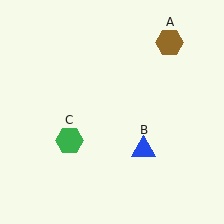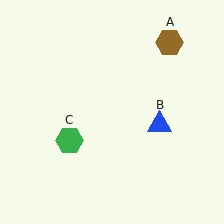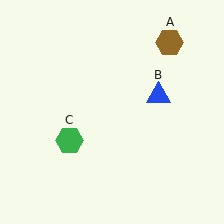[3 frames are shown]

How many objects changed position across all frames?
1 object changed position: blue triangle (object B).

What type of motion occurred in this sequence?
The blue triangle (object B) rotated counterclockwise around the center of the scene.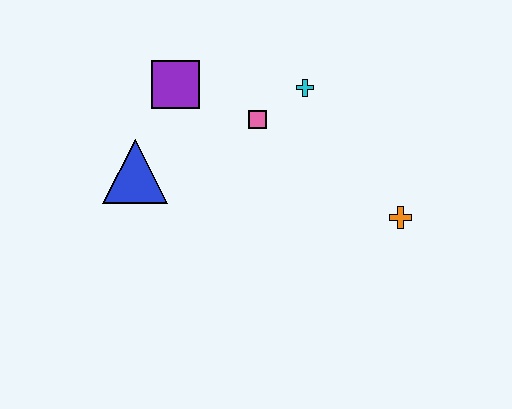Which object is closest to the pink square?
The cyan cross is closest to the pink square.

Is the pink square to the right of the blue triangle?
Yes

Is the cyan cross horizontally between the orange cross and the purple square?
Yes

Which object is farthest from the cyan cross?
The blue triangle is farthest from the cyan cross.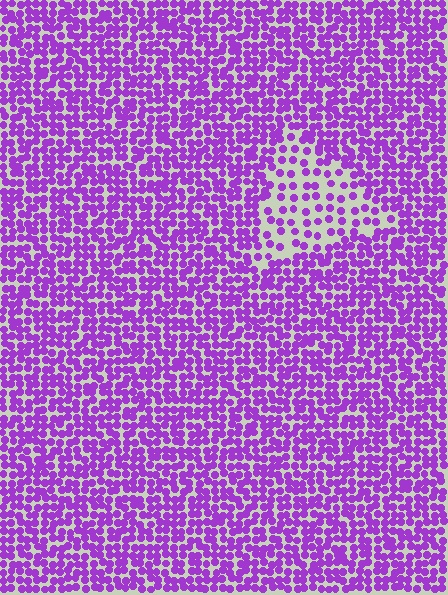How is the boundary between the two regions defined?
The boundary is defined by a change in element density (approximately 2.2x ratio). All elements are the same color, size, and shape.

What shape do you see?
I see a triangle.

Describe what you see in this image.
The image contains small purple elements arranged at two different densities. A triangle-shaped region is visible where the elements are less densely packed than the surrounding area.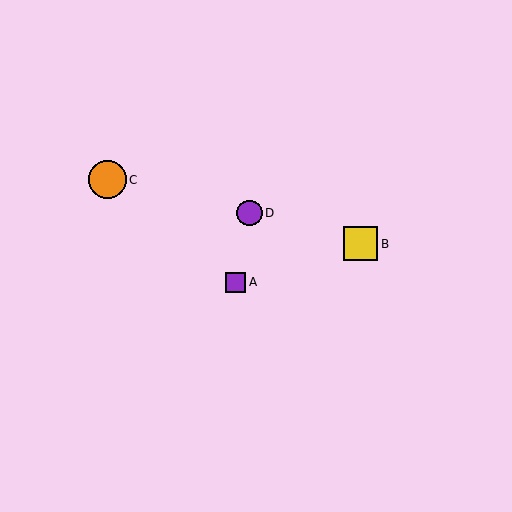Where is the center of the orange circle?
The center of the orange circle is at (107, 180).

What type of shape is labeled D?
Shape D is a purple circle.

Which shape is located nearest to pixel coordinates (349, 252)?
The yellow square (labeled B) at (361, 244) is nearest to that location.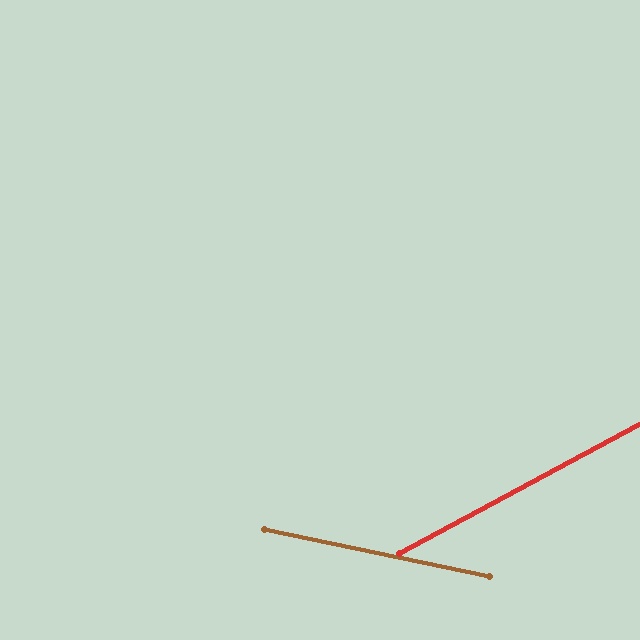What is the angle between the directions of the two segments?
Approximately 40 degrees.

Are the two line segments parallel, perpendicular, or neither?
Neither parallel nor perpendicular — they differ by about 40°.